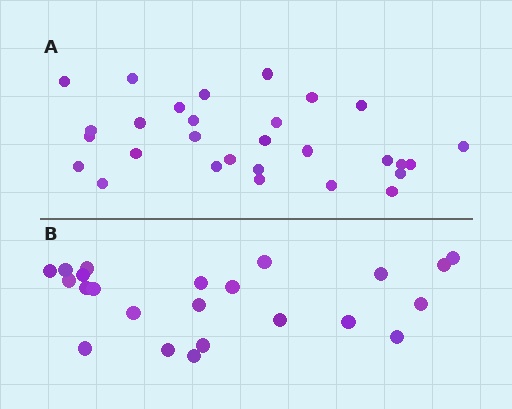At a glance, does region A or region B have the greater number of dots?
Region A (the top region) has more dots.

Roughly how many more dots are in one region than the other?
Region A has about 6 more dots than region B.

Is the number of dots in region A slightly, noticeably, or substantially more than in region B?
Region A has noticeably more, but not dramatically so. The ratio is roughly 1.3 to 1.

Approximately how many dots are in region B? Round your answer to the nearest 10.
About 20 dots. (The exact count is 23, which rounds to 20.)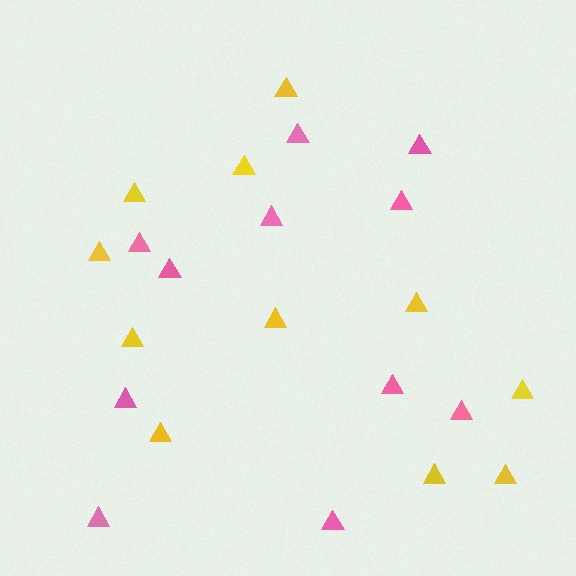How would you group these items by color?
There are 2 groups: one group of pink triangles (11) and one group of yellow triangles (11).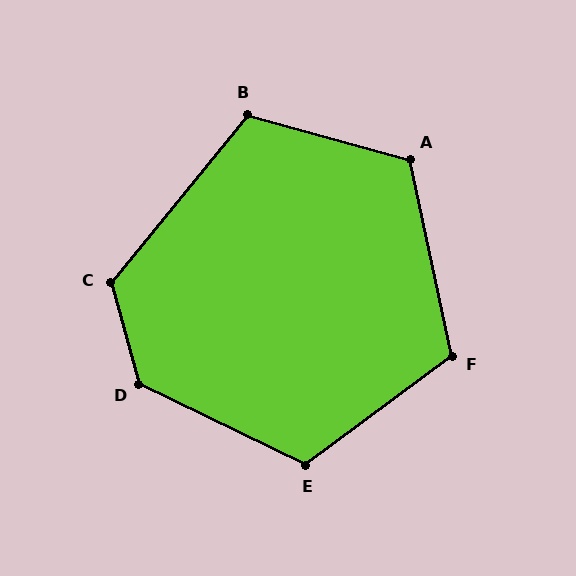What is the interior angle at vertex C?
Approximately 125 degrees (obtuse).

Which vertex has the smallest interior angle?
B, at approximately 114 degrees.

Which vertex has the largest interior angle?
D, at approximately 131 degrees.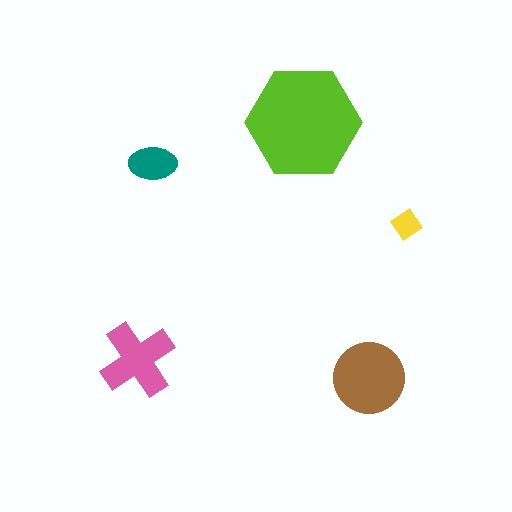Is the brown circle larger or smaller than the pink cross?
Larger.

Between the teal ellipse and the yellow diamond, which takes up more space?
The teal ellipse.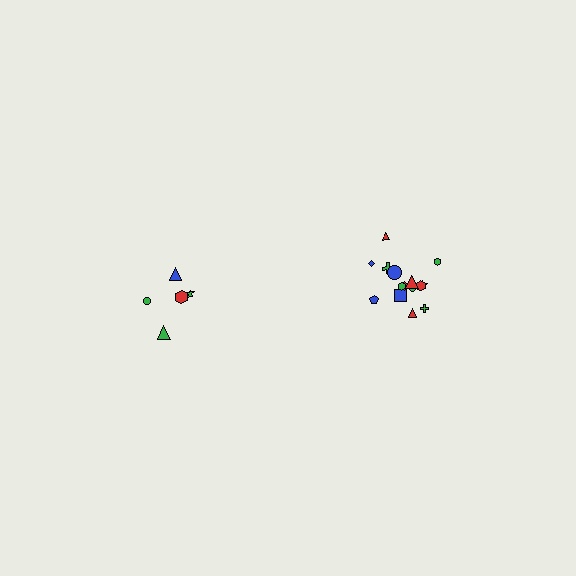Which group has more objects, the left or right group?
The right group.